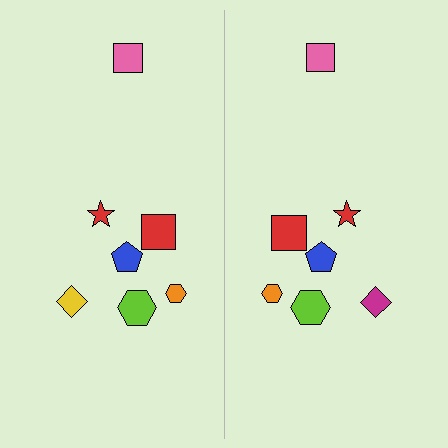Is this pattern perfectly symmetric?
No, the pattern is not perfectly symmetric. The magenta diamond on the right side breaks the symmetry — its mirror counterpart is yellow.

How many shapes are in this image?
There are 14 shapes in this image.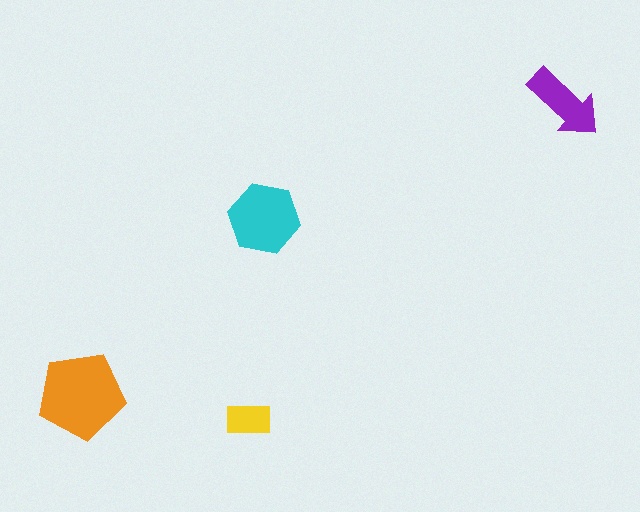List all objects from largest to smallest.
The orange pentagon, the cyan hexagon, the purple arrow, the yellow rectangle.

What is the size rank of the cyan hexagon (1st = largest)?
2nd.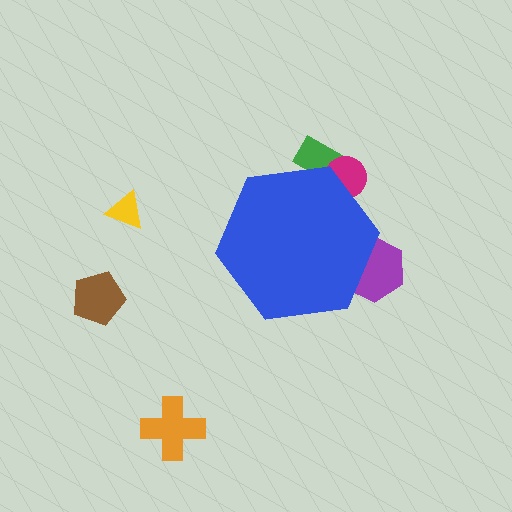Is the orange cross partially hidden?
No, the orange cross is fully visible.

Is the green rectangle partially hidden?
Yes, the green rectangle is partially hidden behind the blue hexagon.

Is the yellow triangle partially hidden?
No, the yellow triangle is fully visible.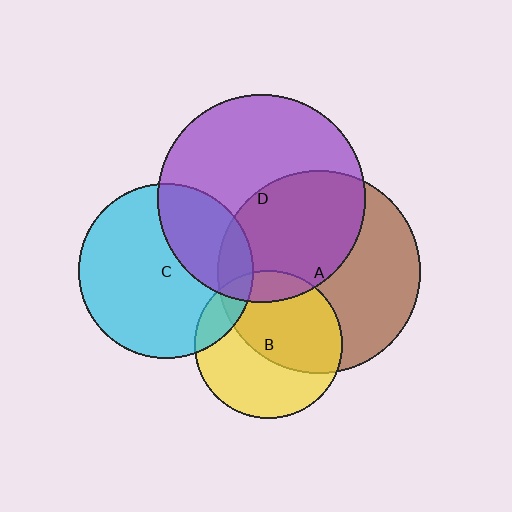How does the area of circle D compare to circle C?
Approximately 1.4 times.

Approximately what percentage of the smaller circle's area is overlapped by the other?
Approximately 15%.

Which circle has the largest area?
Circle D (purple).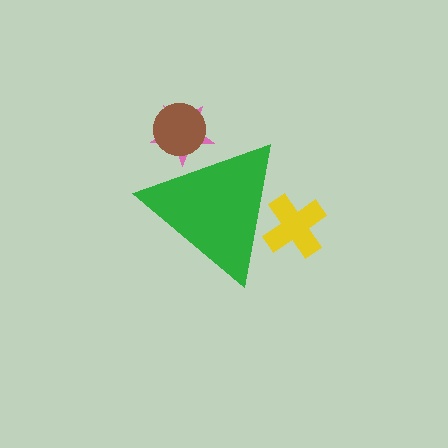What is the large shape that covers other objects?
A green triangle.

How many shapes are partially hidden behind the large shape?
3 shapes are partially hidden.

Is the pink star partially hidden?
Yes, the pink star is partially hidden behind the green triangle.